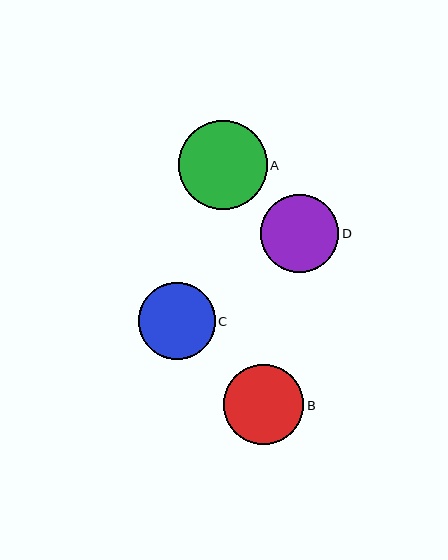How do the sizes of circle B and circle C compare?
Circle B and circle C are approximately the same size.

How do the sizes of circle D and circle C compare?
Circle D and circle C are approximately the same size.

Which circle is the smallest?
Circle C is the smallest with a size of approximately 77 pixels.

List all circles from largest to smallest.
From largest to smallest: A, B, D, C.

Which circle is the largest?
Circle A is the largest with a size of approximately 89 pixels.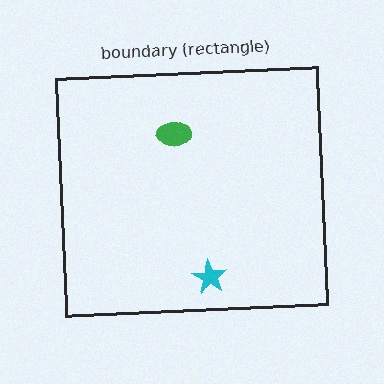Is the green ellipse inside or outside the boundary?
Inside.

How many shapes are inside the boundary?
2 inside, 0 outside.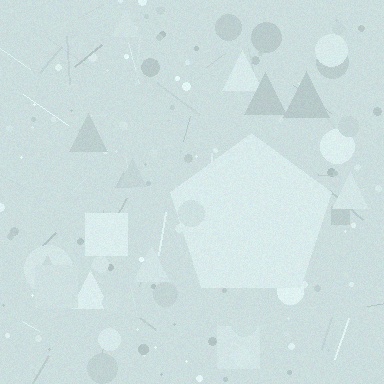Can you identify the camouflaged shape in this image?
The camouflaged shape is a pentagon.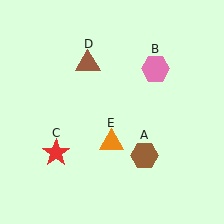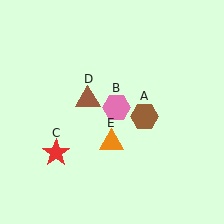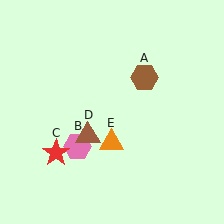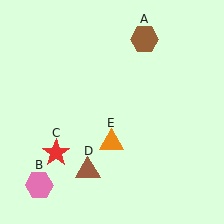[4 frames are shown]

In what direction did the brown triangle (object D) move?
The brown triangle (object D) moved down.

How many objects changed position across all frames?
3 objects changed position: brown hexagon (object A), pink hexagon (object B), brown triangle (object D).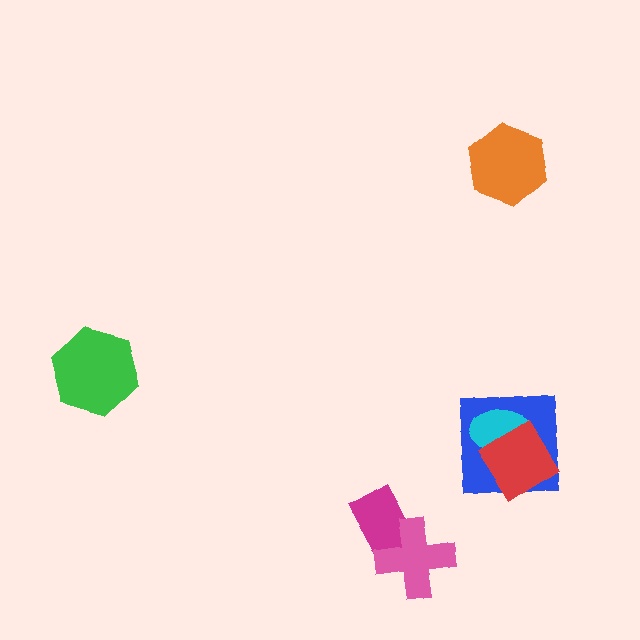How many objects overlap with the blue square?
2 objects overlap with the blue square.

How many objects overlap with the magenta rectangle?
1 object overlaps with the magenta rectangle.